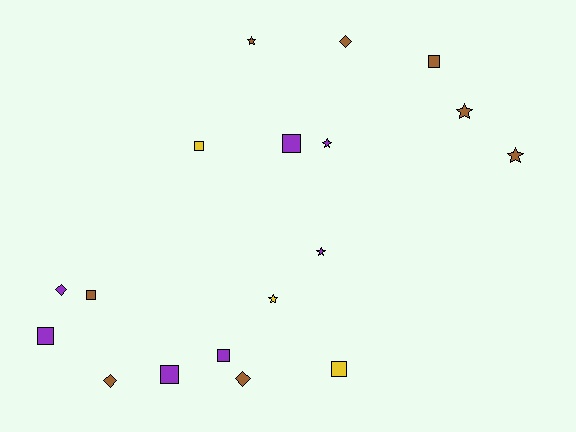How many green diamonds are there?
There are no green diamonds.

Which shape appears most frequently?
Square, with 8 objects.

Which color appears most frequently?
Brown, with 8 objects.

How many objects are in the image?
There are 18 objects.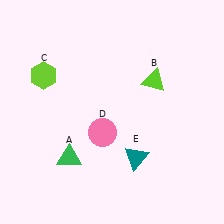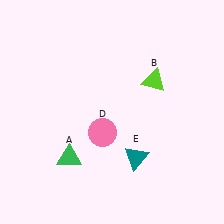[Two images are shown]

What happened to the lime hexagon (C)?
The lime hexagon (C) was removed in Image 2. It was in the top-left area of Image 1.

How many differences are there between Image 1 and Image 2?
There is 1 difference between the two images.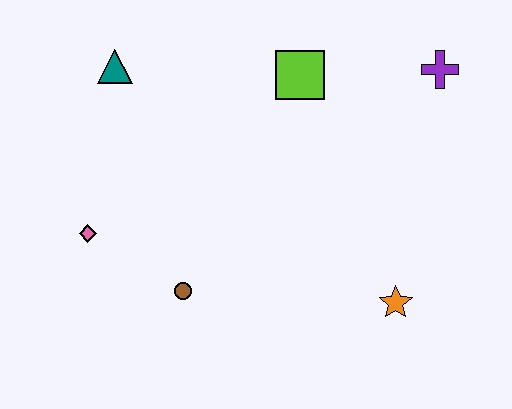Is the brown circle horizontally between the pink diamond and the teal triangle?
No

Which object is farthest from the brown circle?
The purple cross is farthest from the brown circle.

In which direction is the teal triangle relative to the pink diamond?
The teal triangle is above the pink diamond.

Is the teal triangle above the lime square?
Yes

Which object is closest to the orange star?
The brown circle is closest to the orange star.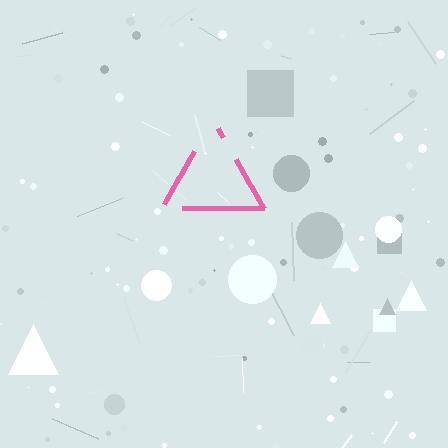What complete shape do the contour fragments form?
The contour fragments form a triangle.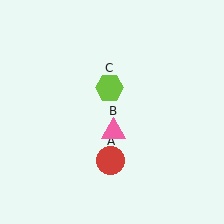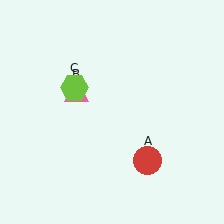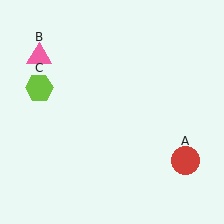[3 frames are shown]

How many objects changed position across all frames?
3 objects changed position: red circle (object A), pink triangle (object B), lime hexagon (object C).